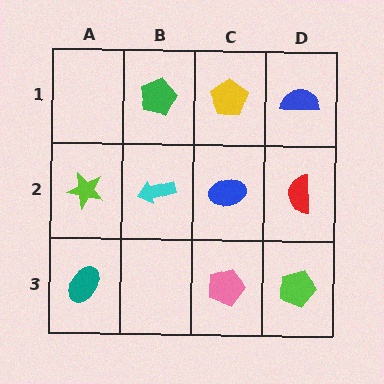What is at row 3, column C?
A pink pentagon.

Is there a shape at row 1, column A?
No, that cell is empty.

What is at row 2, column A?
A lime star.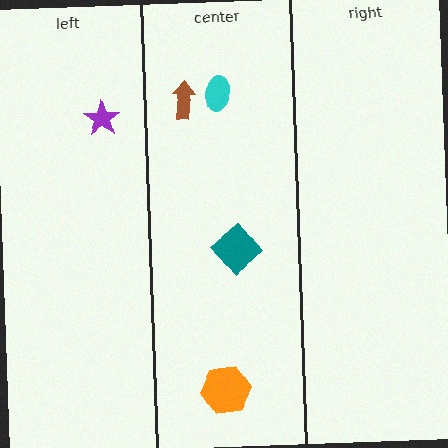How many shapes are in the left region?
1.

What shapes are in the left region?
The purple star.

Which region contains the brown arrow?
The center region.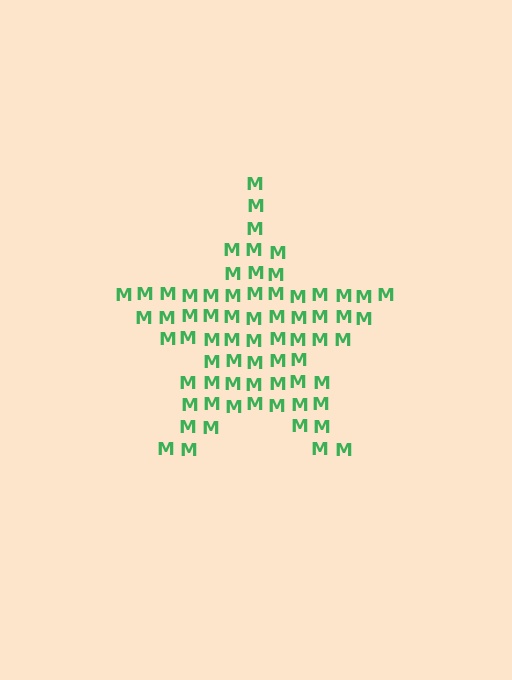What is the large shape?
The large shape is a star.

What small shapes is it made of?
It is made of small letter M's.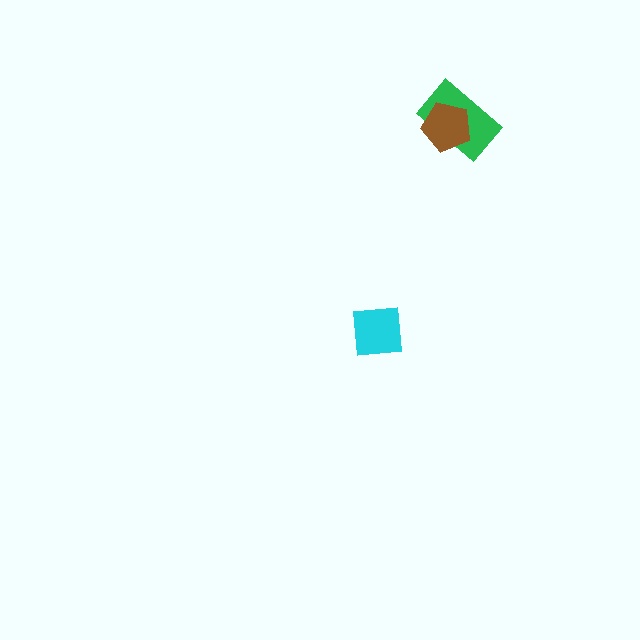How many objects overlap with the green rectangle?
1 object overlaps with the green rectangle.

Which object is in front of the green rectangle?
The brown pentagon is in front of the green rectangle.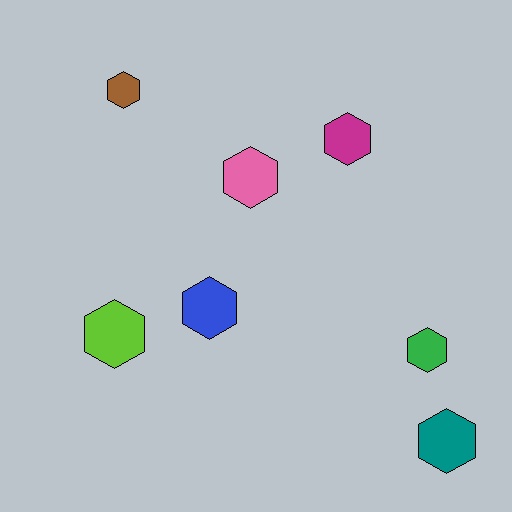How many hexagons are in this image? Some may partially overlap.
There are 7 hexagons.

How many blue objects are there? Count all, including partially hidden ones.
There is 1 blue object.